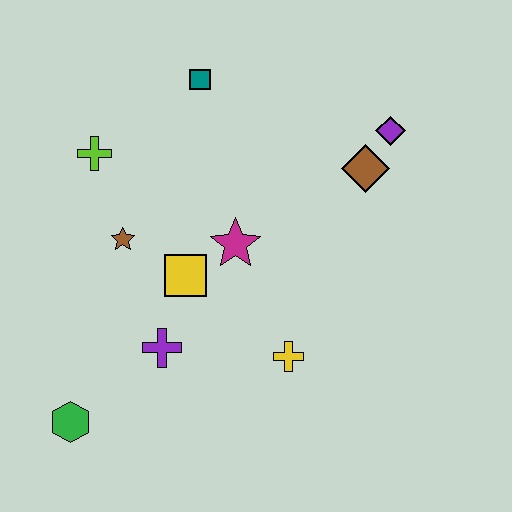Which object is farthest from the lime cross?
The purple diamond is farthest from the lime cross.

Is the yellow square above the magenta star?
No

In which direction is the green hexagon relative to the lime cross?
The green hexagon is below the lime cross.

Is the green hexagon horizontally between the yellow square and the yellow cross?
No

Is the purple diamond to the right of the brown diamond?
Yes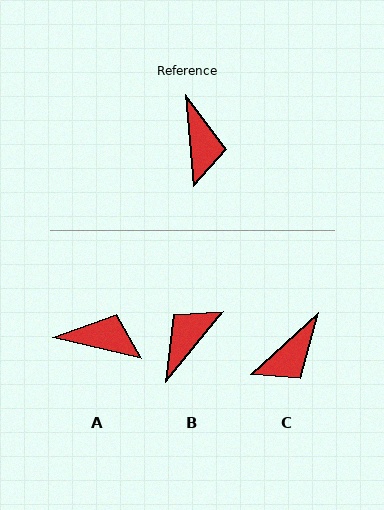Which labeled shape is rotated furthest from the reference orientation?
B, about 135 degrees away.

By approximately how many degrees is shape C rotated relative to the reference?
Approximately 52 degrees clockwise.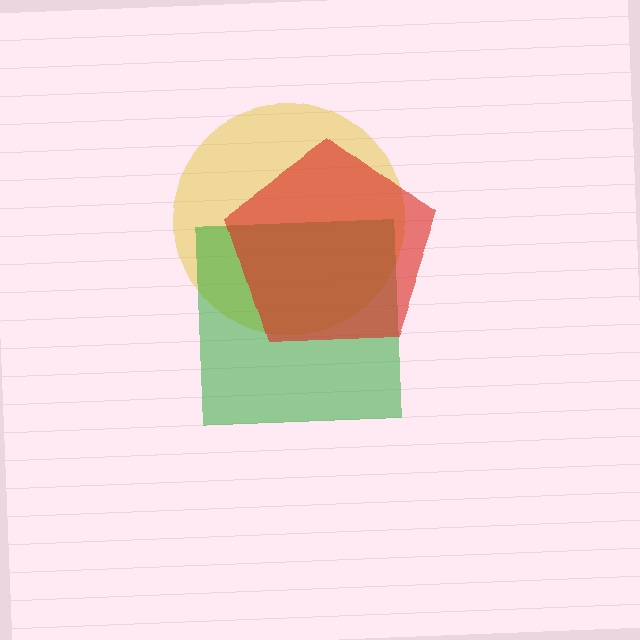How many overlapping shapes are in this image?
There are 3 overlapping shapes in the image.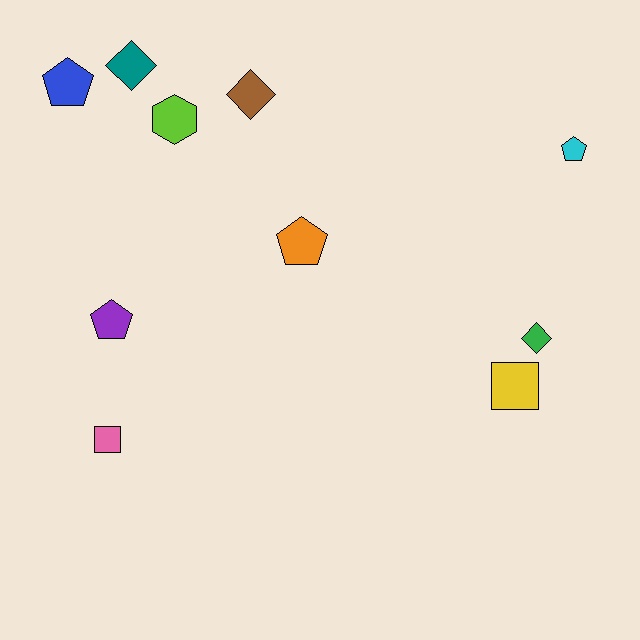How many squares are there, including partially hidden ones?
There are 2 squares.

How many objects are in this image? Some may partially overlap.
There are 10 objects.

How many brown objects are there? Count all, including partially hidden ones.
There is 1 brown object.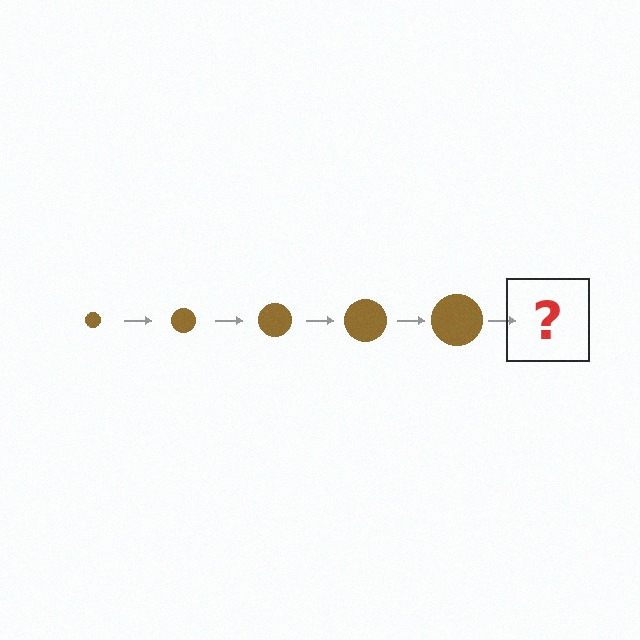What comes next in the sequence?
The next element should be a brown circle, larger than the previous one.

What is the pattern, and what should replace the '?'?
The pattern is that the circle gets progressively larger each step. The '?' should be a brown circle, larger than the previous one.